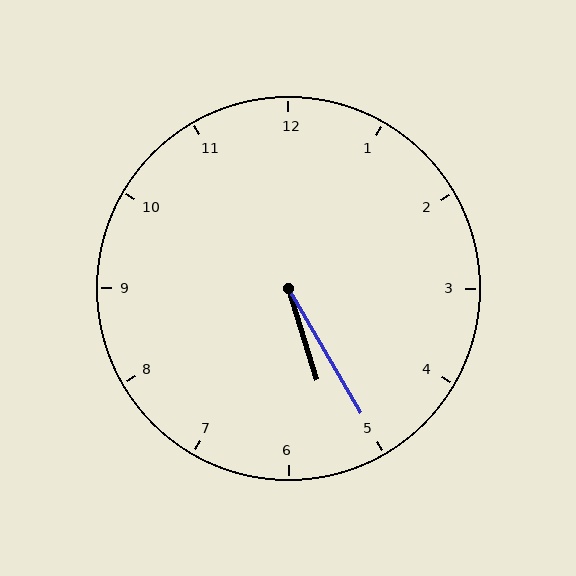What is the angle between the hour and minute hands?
Approximately 12 degrees.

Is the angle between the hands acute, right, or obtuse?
It is acute.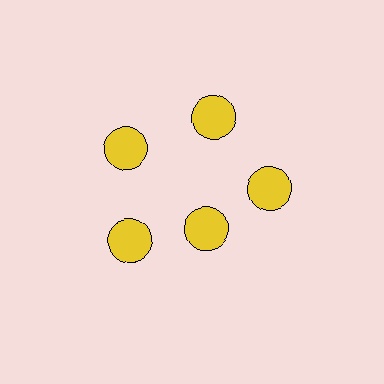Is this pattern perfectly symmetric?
No. The 5 yellow circles are arranged in a ring, but one element near the 5 o'clock position is pulled inward toward the center, breaking the 5-fold rotational symmetry.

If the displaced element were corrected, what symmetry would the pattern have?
It would have 5-fold rotational symmetry — the pattern would map onto itself every 72 degrees.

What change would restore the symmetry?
The symmetry would be restored by moving it outward, back onto the ring so that all 5 circles sit at equal angles and equal distance from the center.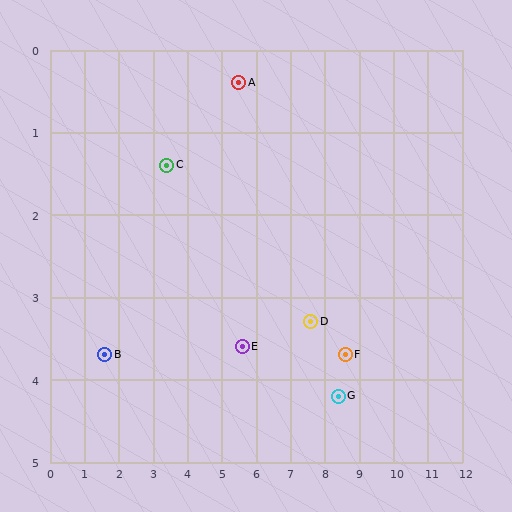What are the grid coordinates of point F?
Point F is at approximately (8.6, 3.7).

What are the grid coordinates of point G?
Point G is at approximately (8.4, 4.2).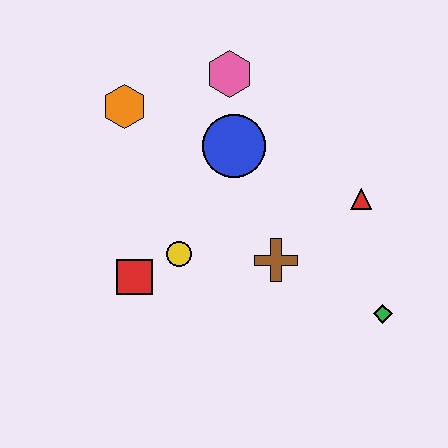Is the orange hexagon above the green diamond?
Yes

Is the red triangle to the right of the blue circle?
Yes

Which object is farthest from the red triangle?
The orange hexagon is farthest from the red triangle.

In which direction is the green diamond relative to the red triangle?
The green diamond is below the red triangle.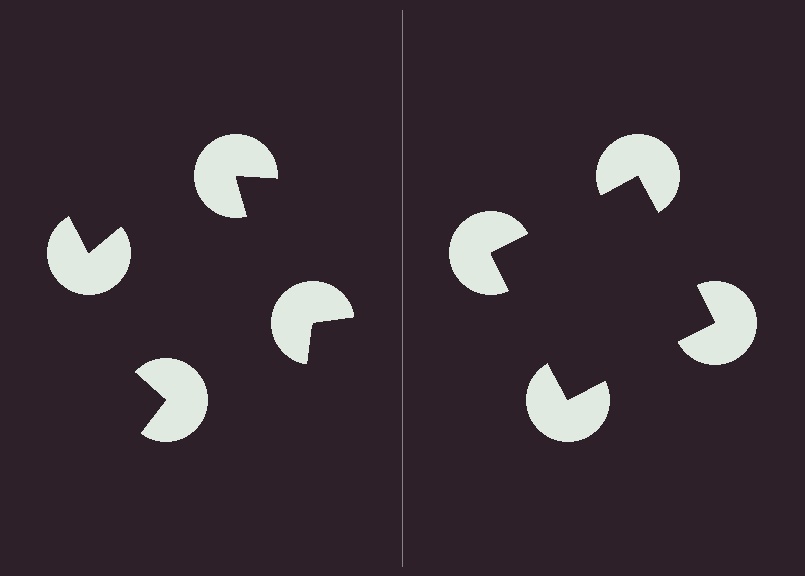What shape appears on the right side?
An illusory square.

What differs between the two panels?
The pac-man discs are positioned identically on both sides; only the wedge orientations differ. On the right they align to a square; on the left they are misaligned.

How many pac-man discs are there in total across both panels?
8 — 4 on each side.